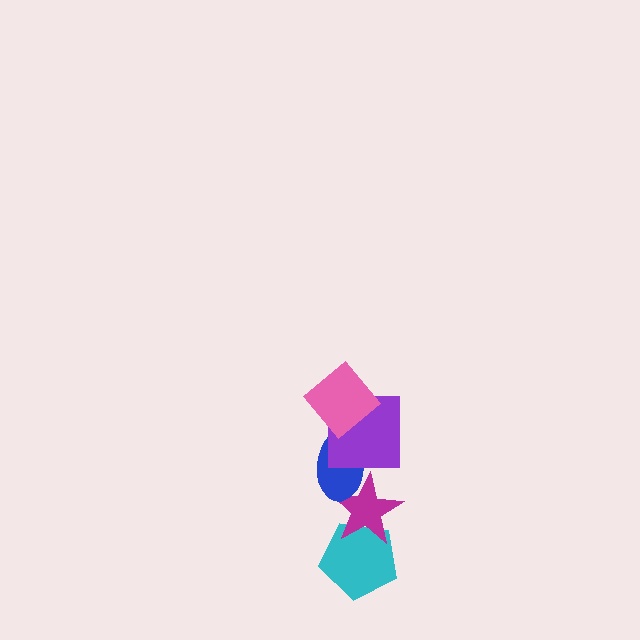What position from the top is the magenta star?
The magenta star is 4th from the top.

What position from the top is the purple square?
The purple square is 2nd from the top.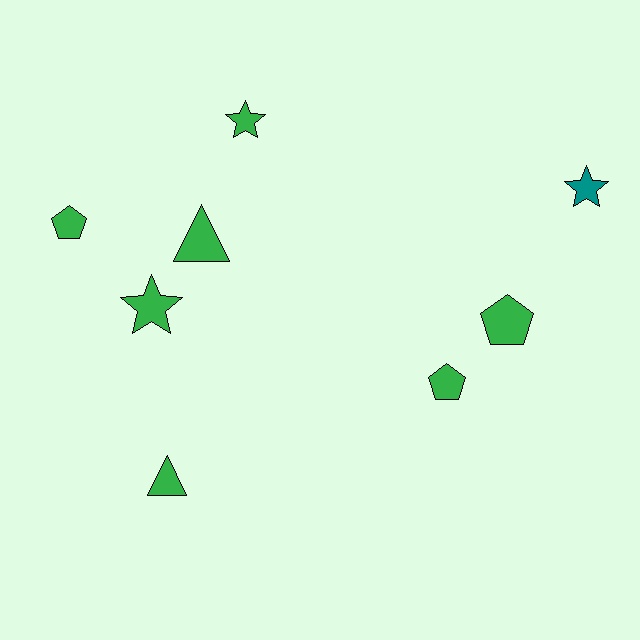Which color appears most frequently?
Green, with 7 objects.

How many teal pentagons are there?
There are no teal pentagons.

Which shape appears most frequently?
Star, with 3 objects.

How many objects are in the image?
There are 8 objects.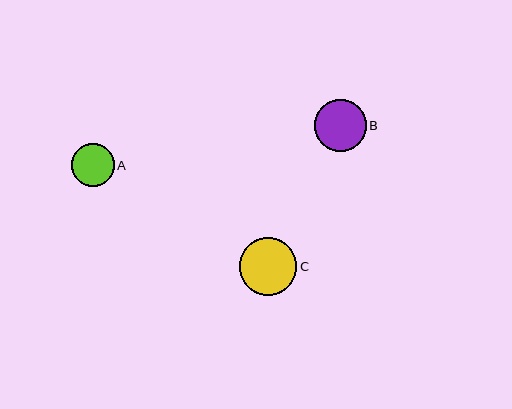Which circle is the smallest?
Circle A is the smallest with a size of approximately 43 pixels.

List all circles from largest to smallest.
From largest to smallest: C, B, A.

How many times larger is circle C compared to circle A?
Circle C is approximately 1.3 times the size of circle A.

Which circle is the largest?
Circle C is the largest with a size of approximately 57 pixels.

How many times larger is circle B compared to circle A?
Circle B is approximately 1.2 times the size of circle A.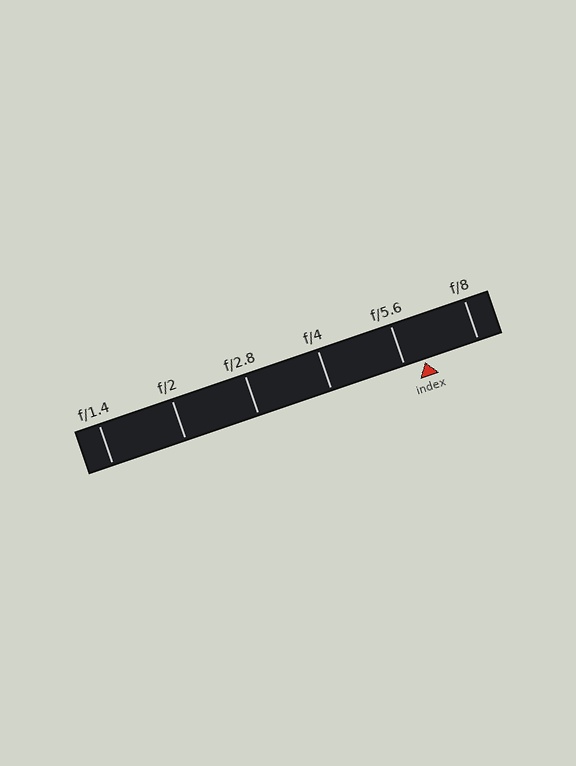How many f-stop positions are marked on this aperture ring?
There are 6 f-stop positions marked.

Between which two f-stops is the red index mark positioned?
The index mark is between f/5.6 and f/8.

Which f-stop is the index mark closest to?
The index mark is closest to f/5.6.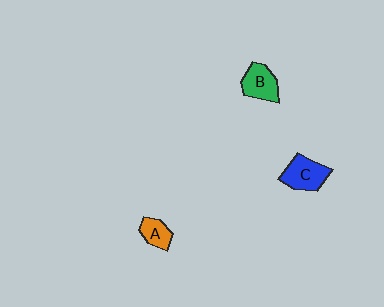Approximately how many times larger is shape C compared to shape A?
Approximately 1.7 times.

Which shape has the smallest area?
Shape A (orange).